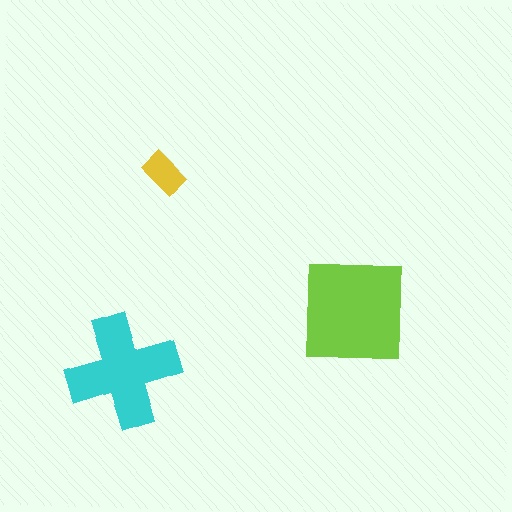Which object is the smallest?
The yellow rectangle.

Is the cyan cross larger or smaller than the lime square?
Smaller.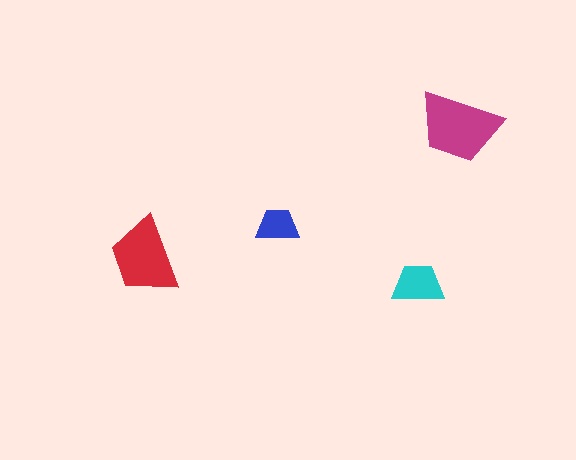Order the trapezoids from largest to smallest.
the magenta one, the red one, the cyan one, the blue one.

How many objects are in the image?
There are 4 objects in the image.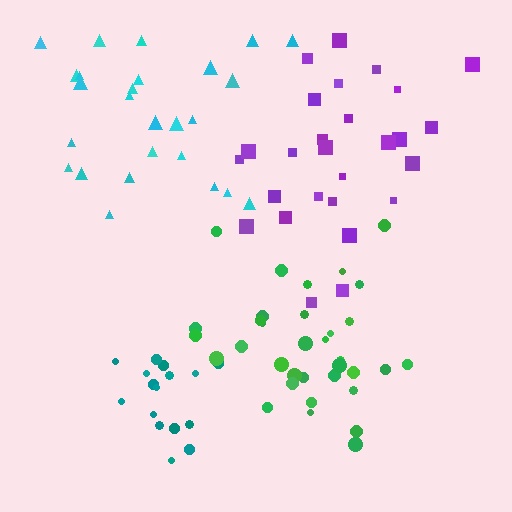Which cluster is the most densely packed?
Teal.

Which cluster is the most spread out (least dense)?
Purple.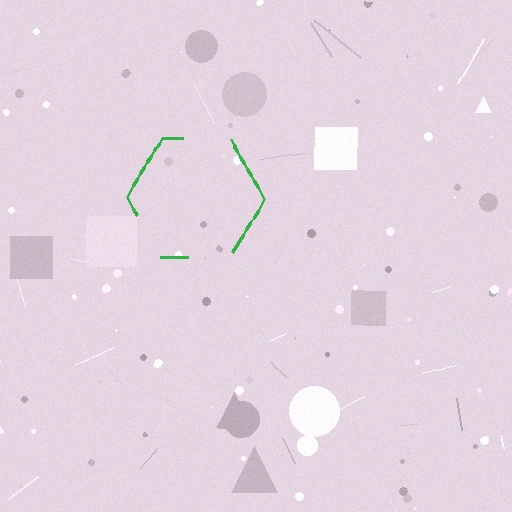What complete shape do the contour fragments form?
The contour fragments form a hexagon.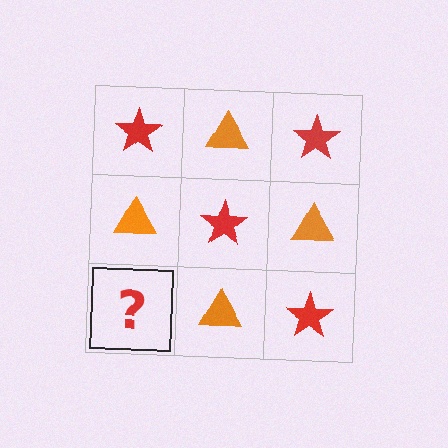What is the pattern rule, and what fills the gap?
The rule is that it alternates red star and orange triangle in a checkerboard pattern. The gap should be filled with a red star.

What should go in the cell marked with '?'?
The missing cell should contain a red star.